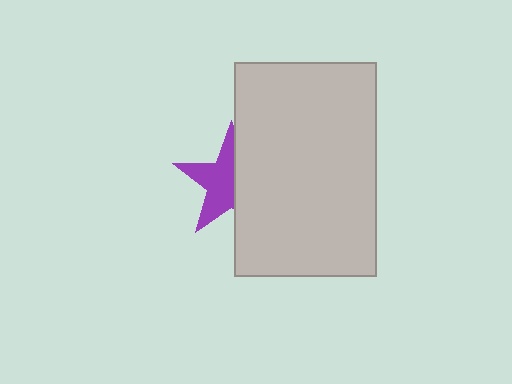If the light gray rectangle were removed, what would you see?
You would see the complete purple star.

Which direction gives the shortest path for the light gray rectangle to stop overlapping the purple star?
Moving right gives the shortest separation.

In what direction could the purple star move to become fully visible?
The purple star could move left. That would shift it out from behind the light gray rectangle entirely.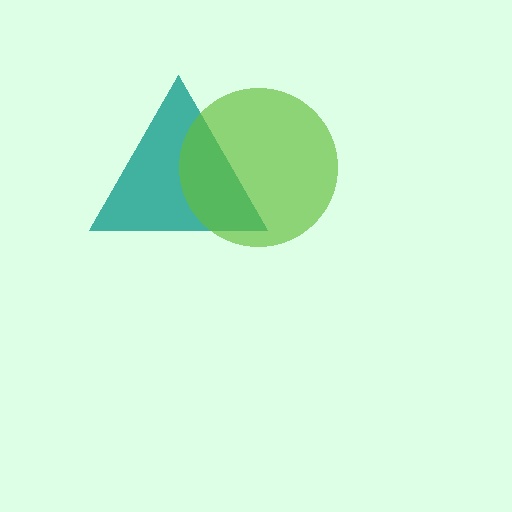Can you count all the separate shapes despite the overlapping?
Yes, there are 2 separate shapes.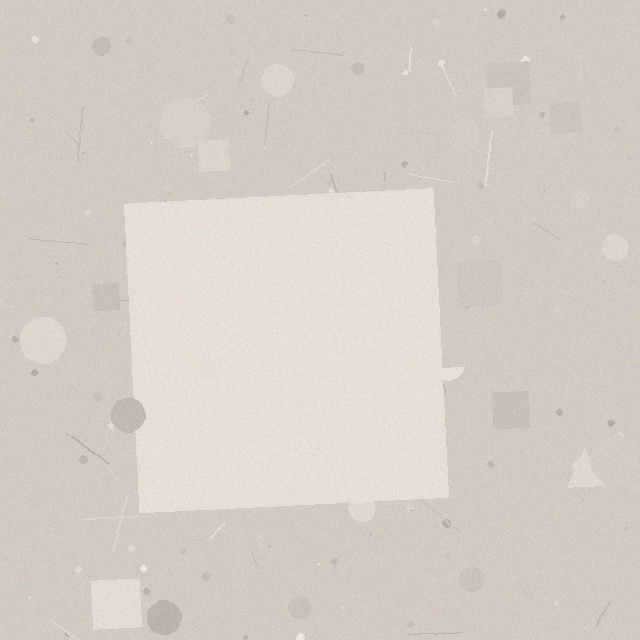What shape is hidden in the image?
A square is hidden in the image.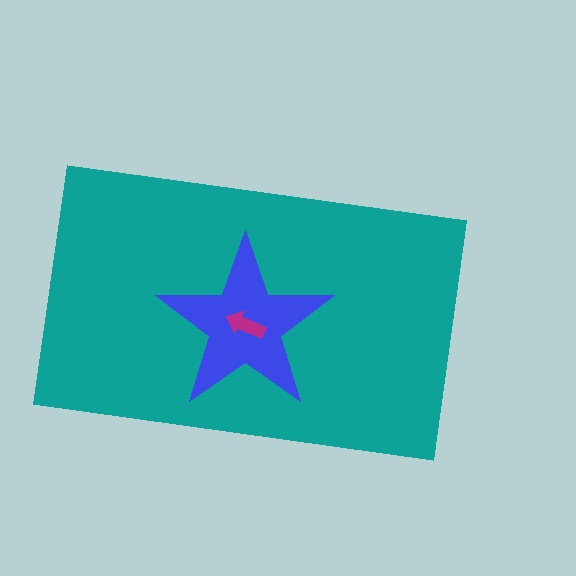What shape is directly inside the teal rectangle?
The blue star.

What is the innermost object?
The magenta arrow.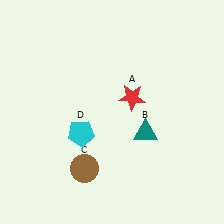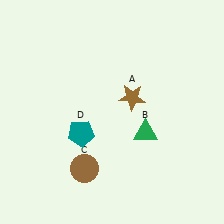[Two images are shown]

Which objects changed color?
A changed from red to brown. B changed from teal to green. D changed from cyan to teal.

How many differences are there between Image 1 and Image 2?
There are 3 differences between the two images.